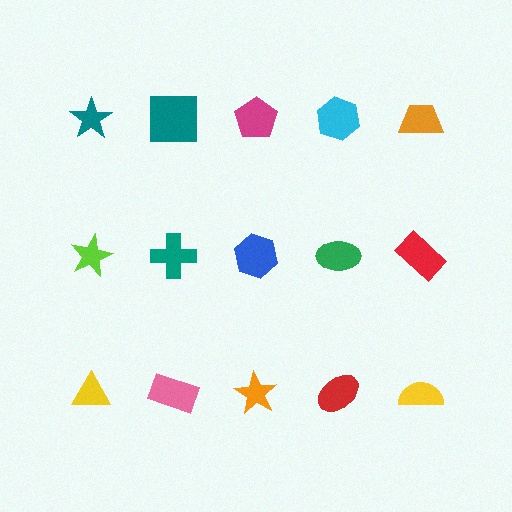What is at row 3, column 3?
An orange star.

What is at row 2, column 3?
A blue hexagon.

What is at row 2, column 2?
A teal cross.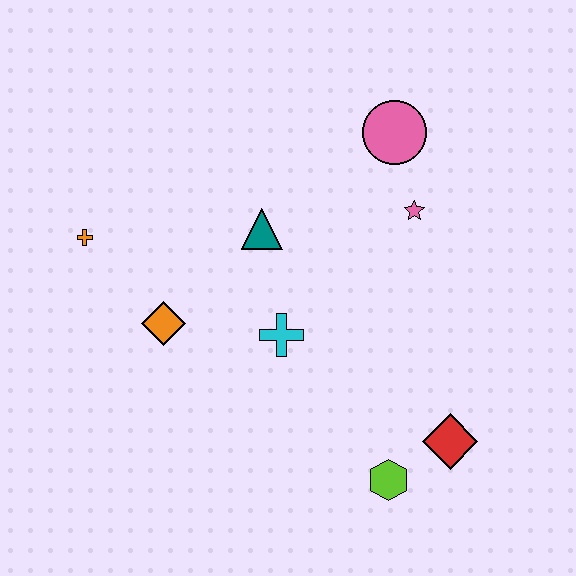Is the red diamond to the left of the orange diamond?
No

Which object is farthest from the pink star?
The orange cross is farthest from the pink star.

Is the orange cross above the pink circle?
No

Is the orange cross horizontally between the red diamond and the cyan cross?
No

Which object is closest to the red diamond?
The lime hexagon is closest to the red diamond.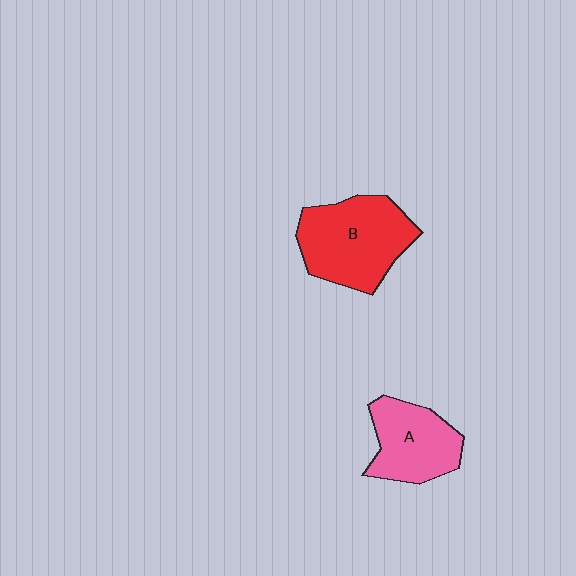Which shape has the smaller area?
Shape A (pink).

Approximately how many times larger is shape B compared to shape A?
Approximately 1.4 times.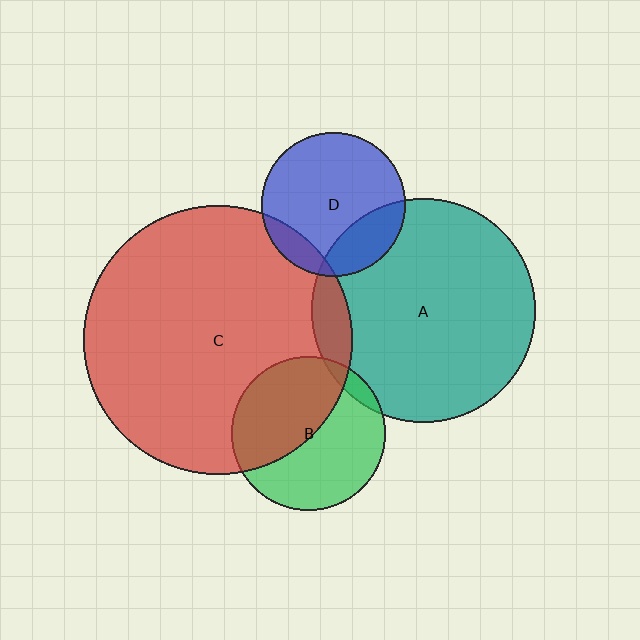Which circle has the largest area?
Circle C (red).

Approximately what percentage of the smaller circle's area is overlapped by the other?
Approximately 45%.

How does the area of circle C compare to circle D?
Approximately 3.5 times.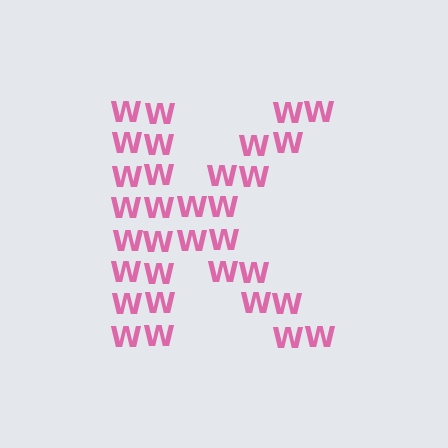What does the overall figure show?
The overall figure shows the letter K.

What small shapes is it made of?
It is made of small letter W's.